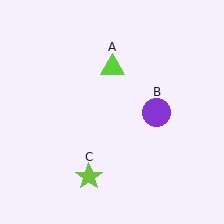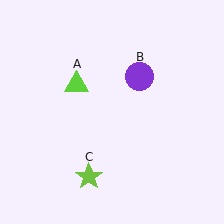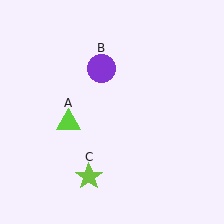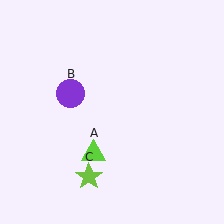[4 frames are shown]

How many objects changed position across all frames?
2 objects changed position: lime triangle (object A), purple circle (object B).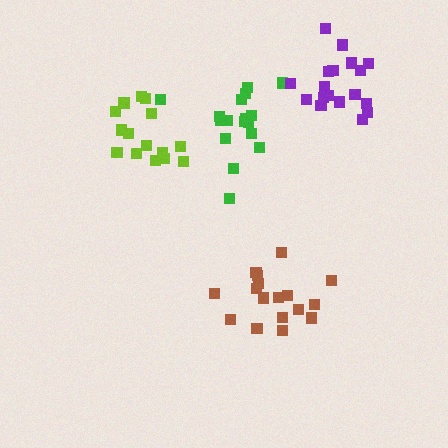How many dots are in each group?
Group 1: 17 dots, Group 2: 17 dots, Group 3: 18 dots, Group 4: 15 dots (67 total).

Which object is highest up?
The purple cluster is topmost.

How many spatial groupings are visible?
There are 4 spatial groupings.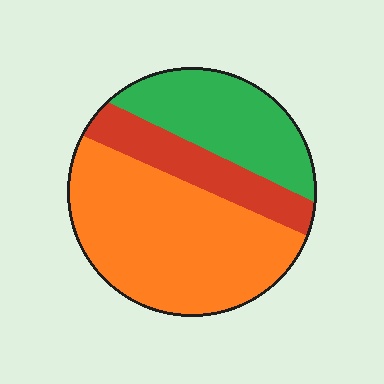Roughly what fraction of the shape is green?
Green covers about 30% of the shape.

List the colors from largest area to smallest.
From largest to smallest: orange, green, red.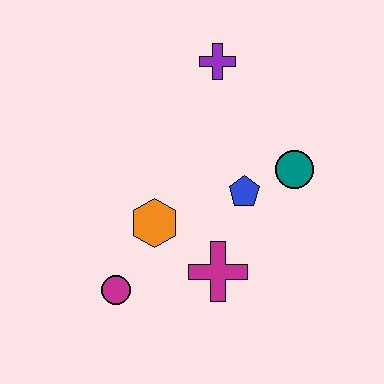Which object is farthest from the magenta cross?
The purple cross is farthest from the magenta cross.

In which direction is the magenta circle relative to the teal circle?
The magenta circle is to the left of the teal circle.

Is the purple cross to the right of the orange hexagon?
Yes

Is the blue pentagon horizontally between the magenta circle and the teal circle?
Yes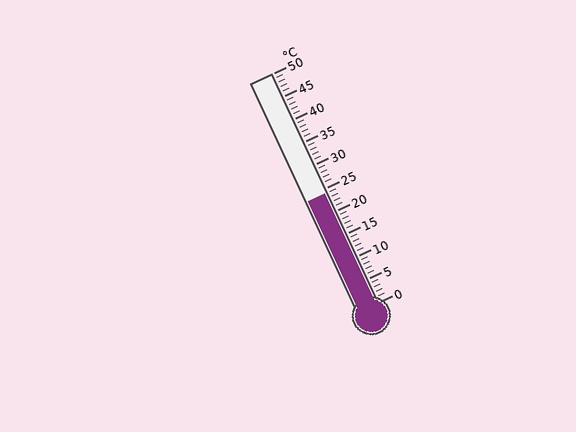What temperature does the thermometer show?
The thermometer shows approximately 24°C.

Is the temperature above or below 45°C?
The temperature is below 45°C.